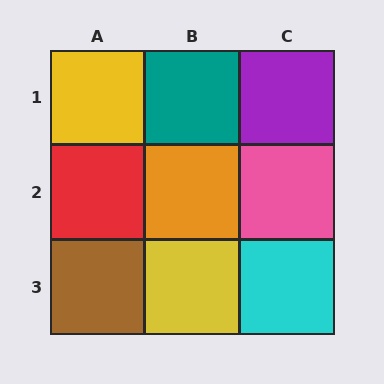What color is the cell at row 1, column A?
Yellow.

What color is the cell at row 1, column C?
Purple.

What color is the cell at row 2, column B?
Orange.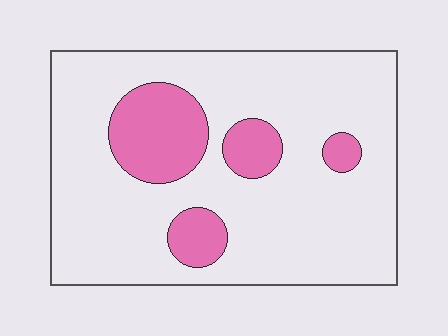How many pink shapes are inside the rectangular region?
4.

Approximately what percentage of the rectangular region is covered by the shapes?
Approximately 20%.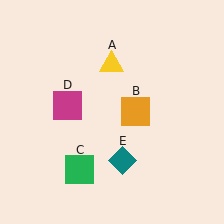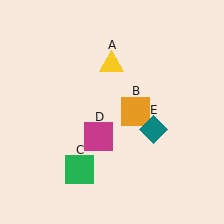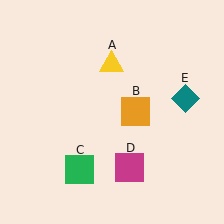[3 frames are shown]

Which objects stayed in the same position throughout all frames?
Yellow triangle (object A) and orange square (object B) and green square (object C) remained stationary.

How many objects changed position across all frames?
2 objects changed position: magenta square (object D), teal diamond (object E).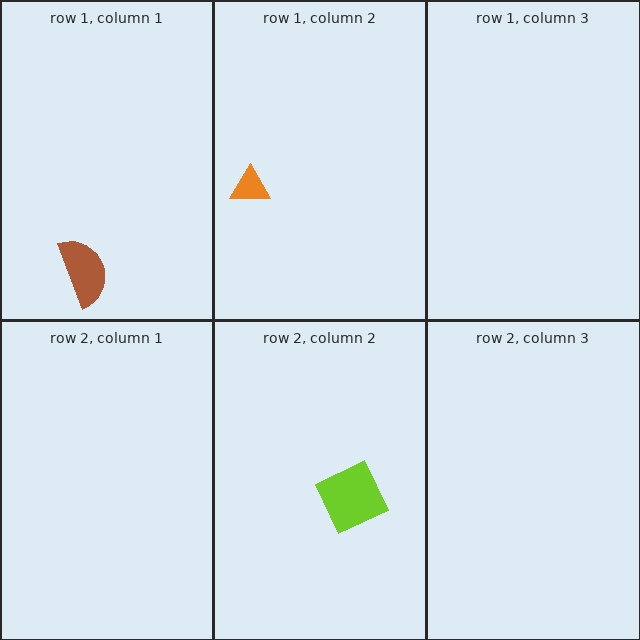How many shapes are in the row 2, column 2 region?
1.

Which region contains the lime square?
The row 2, column 2 region.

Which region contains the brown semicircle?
The row 1, column 1 region.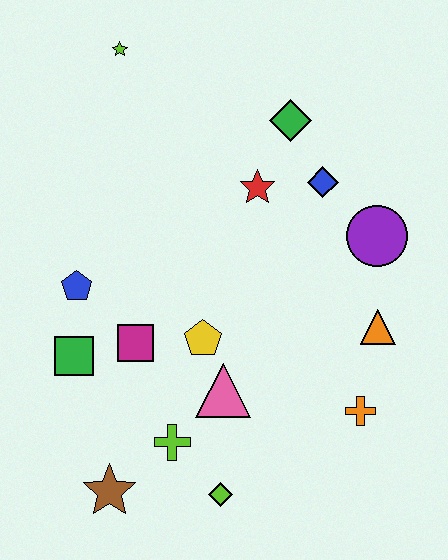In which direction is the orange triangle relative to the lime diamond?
The orange triangle is above the lime diamond.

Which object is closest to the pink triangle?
The yellow pentagon is closest to the pink triangle.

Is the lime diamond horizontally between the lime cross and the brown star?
No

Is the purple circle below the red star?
Yes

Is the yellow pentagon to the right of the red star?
No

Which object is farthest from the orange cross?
The lime star is farthest from the orange cross.